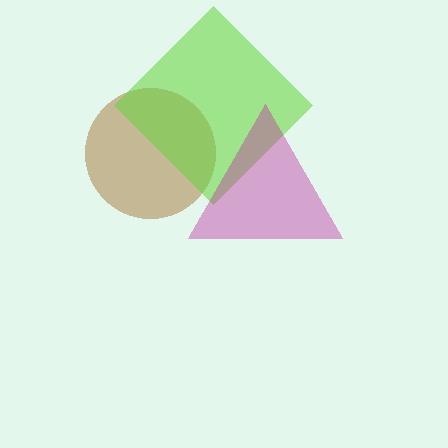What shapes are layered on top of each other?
The layered shapes are: a brown circle, a lime diamond, a magenta triangle.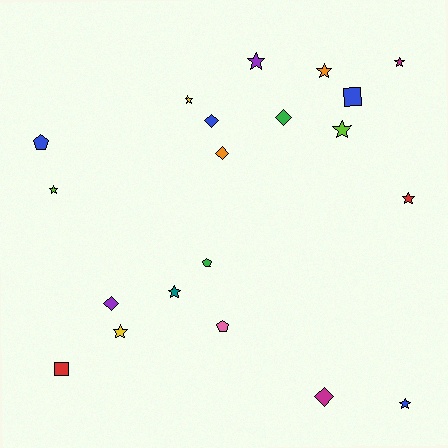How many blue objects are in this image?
There are 4 blue objects.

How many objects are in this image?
There are 20 objects.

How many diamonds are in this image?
There are 5 diamonds.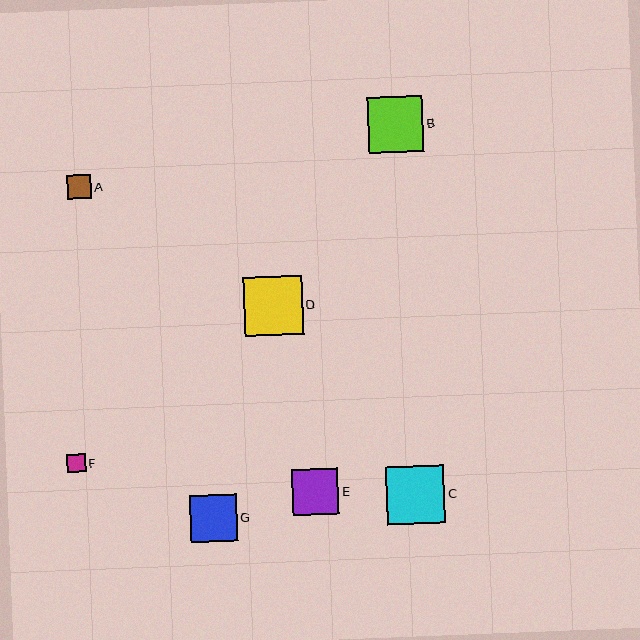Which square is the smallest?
Square F is the smallest with a size of approximately 18 pixels.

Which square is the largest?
Square D is the largest with a size of approximately 59 pixels.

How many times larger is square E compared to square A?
Square E is approximately 1.9 times the size of square A.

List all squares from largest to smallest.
From largest to smallest: D, C, B, G, E, A, F.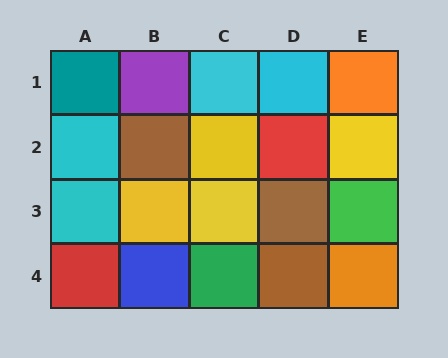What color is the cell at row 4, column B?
Blue.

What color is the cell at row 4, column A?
Red.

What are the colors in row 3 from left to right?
Cyan, yellow, yellow, brown, green.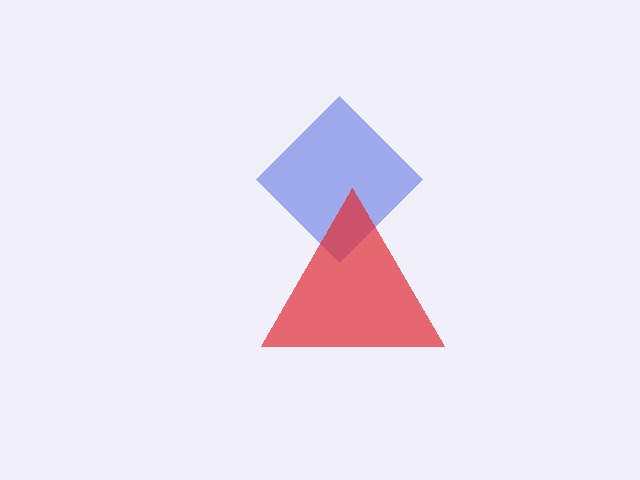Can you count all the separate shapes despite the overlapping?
Yes, there are 2 separate shapes.